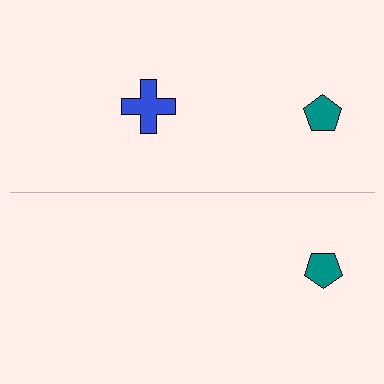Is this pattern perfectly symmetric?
No, the pattern is not perfectly symmetric. A blue cross is missing from the bottom side.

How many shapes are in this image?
There are 3 shapes in this image.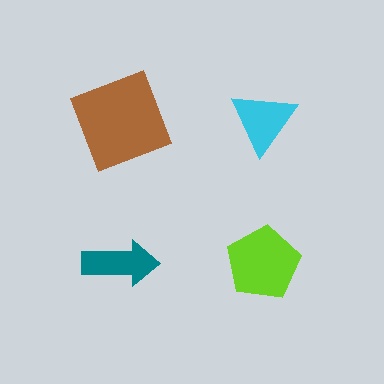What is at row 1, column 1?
A brown square.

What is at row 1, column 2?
A cyan triangle.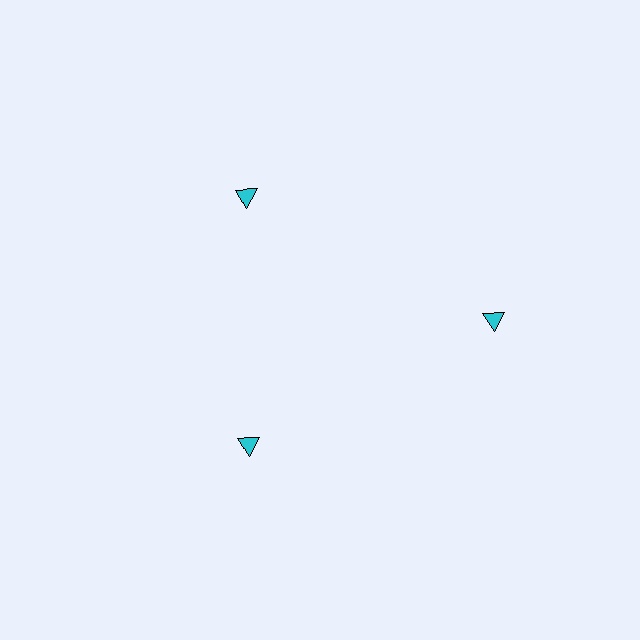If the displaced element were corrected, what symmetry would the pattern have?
It would have 3-fold rotational symmetry — the pattern would map onto itself every 120 degrees.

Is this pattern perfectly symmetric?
No. The 3 cyan triangles are arranged in a ring, but one element near the 3 o'clock position is pushed outward from the center, breaking the 3-fold rotational symmetry.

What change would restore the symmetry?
The symmetry would be restored by moving it inward, back onto the ring so that all 3 triangles sit at equal angles and equal distance from the center.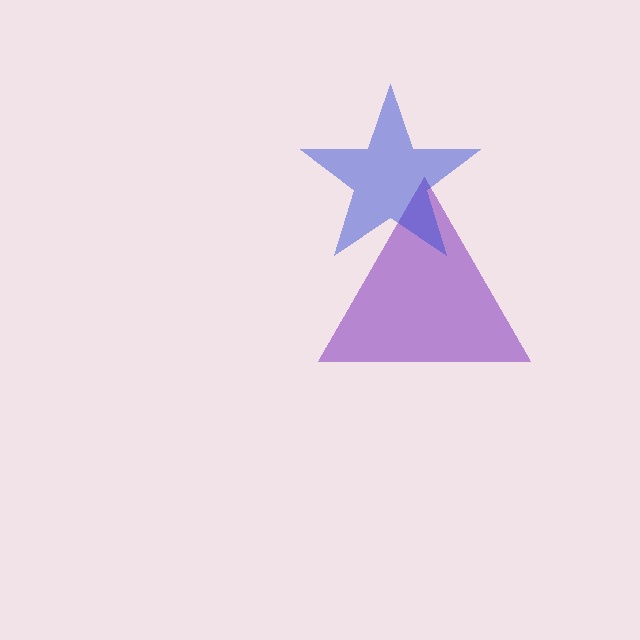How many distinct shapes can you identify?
There are 2 distinct shapes: a purple triangle, a blue star.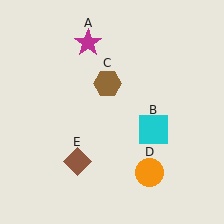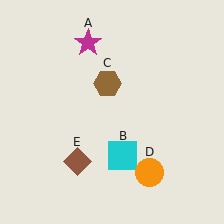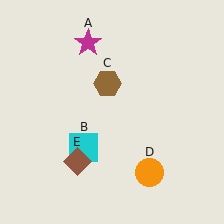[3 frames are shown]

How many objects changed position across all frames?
1 object changed position: cyan square (object B).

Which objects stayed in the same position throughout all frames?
Magenta star (object A) and brown hexagon (object C) and orange circle (object D) and brown diamond (object E) remained stationary.